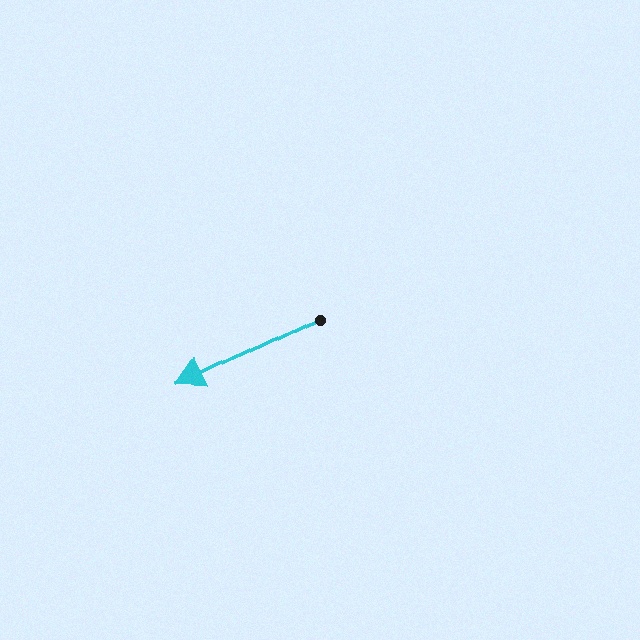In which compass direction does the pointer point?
Southwest.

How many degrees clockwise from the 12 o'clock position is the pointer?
Approximately 245 degrees.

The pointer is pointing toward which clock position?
Roughly 8 o'clock.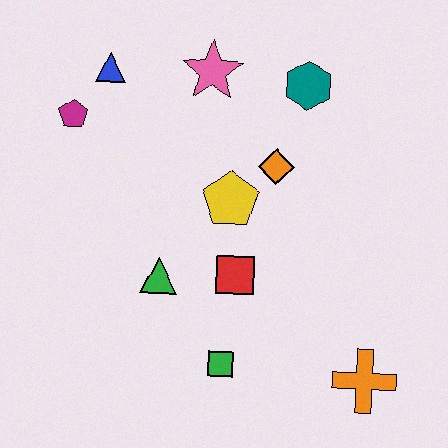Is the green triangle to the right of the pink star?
No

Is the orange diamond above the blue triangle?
No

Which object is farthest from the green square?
The blue triangle is farthest from the green square.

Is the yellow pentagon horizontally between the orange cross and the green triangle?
Yes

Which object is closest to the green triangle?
The red square is closest to the green triangle.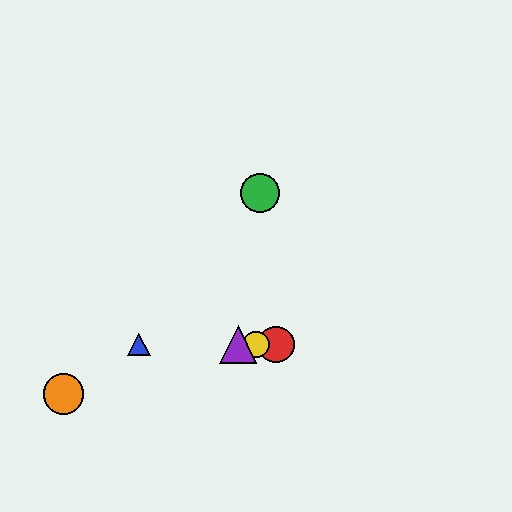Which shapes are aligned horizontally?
The red circle, the blue triangle, the yellow circle, the purple triangle are aligned horizontally.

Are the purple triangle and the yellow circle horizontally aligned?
Yes, both are at y≈345.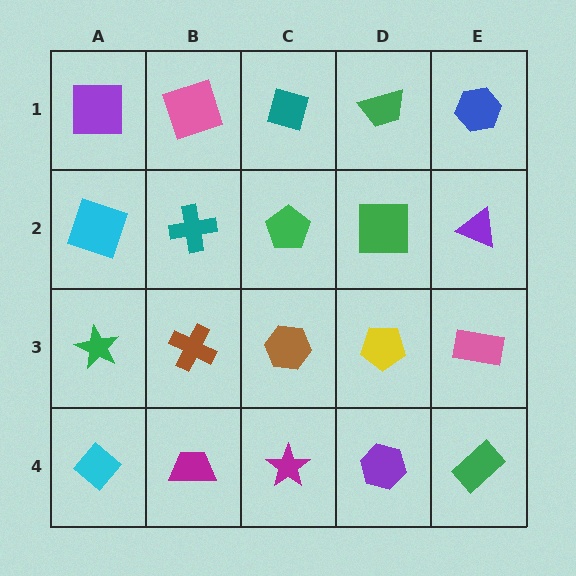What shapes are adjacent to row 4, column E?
A pink rectangle (row 3, column E), a purple hexagon (row 4, column D).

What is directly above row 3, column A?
A cyan square.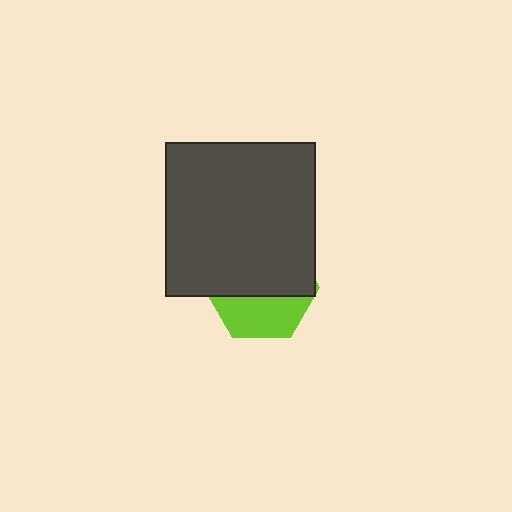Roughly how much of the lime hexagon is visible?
A small part of it is visible (roughly 38%).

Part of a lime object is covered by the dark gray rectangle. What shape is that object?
It is a hexagon.